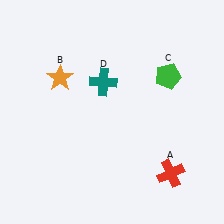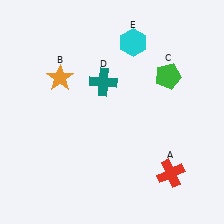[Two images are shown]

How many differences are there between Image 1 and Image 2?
There is 1 difference between the two images.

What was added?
A cyan hexagon (E) was added in Image 2.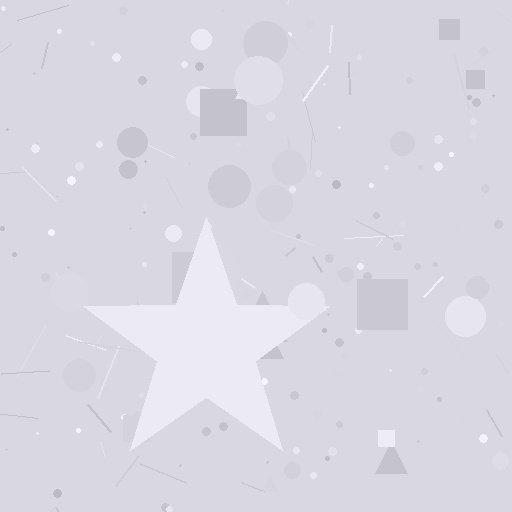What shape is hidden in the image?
A star is hidden in the image.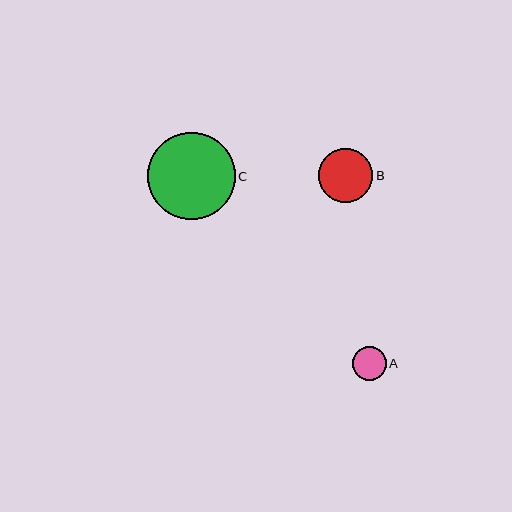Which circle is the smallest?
Circle A is the smallest with a size of approximately 34 pixels.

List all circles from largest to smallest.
From largest to smallest: C, B, A.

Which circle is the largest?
Circle C is the largest with a size of approximately 87 pixels.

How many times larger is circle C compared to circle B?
Circle C is approximately 1.6 times the size of circle B.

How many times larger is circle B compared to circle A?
Circle B is approximately 1.6 times the size of circle A.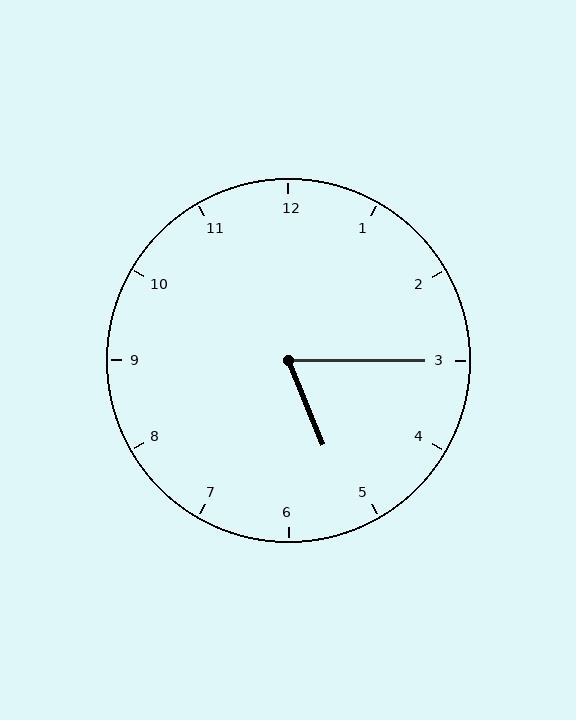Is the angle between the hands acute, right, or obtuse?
It is acute.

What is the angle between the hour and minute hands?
Approximately 68 degrees.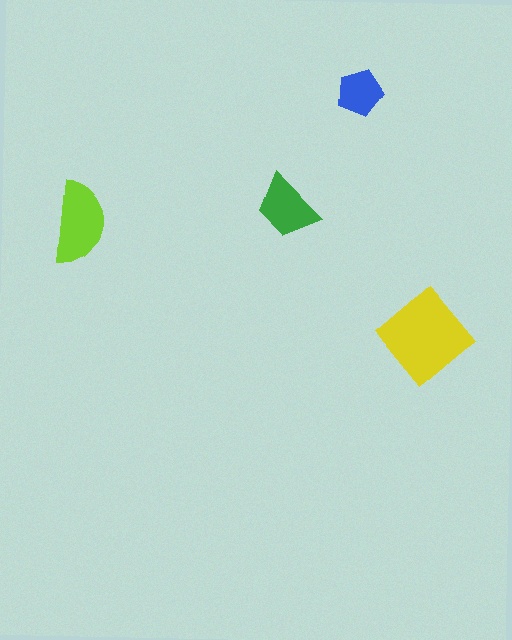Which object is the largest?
The yellow diamond.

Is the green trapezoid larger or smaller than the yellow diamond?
Smaller.